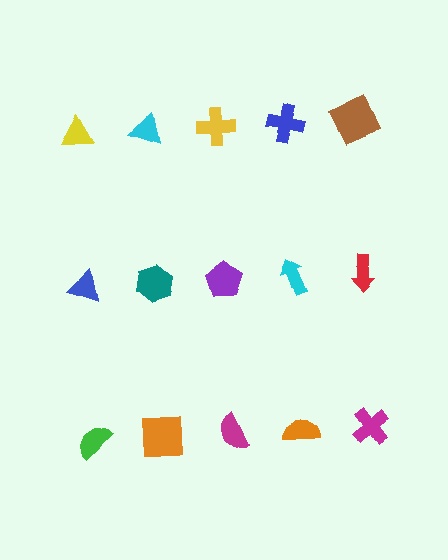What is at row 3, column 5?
A magenta cross.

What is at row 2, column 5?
A red arrow.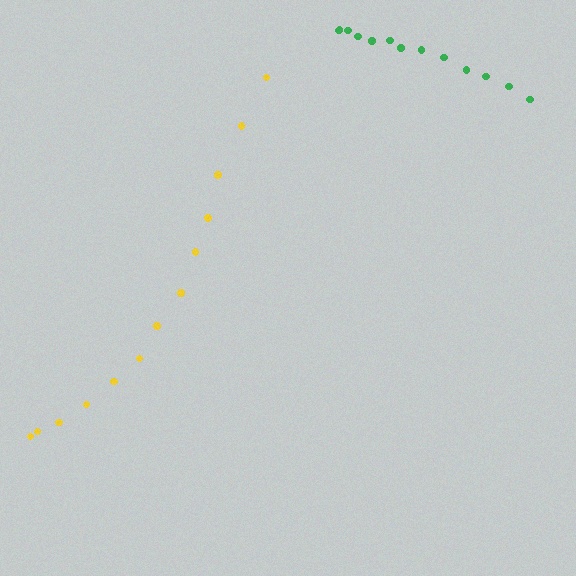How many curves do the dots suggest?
There are 2 distinct paths.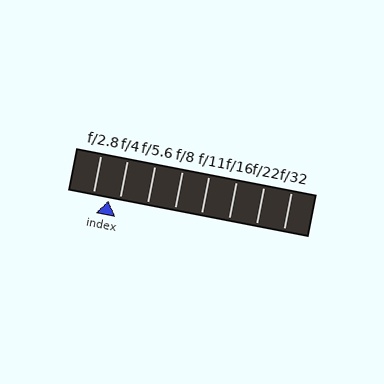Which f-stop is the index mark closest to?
The index mark is closest to f/4.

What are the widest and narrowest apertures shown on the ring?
The widest aperture shown is f/2.8 and the narrowest is f/32.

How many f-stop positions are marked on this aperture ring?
There are 8 f-stop positions marked.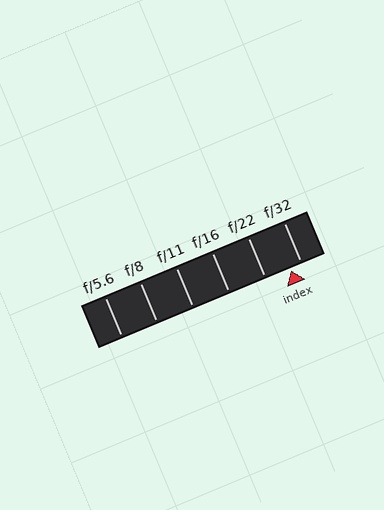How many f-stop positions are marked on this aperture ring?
There are 6 f-stop positions marked.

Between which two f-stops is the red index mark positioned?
The index mark is between f/22 and f/32.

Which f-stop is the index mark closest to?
The index mark is closest to f/32.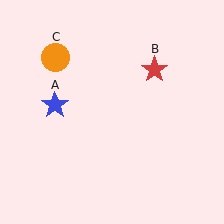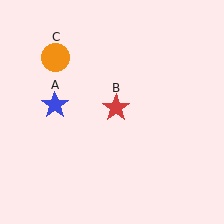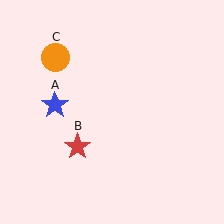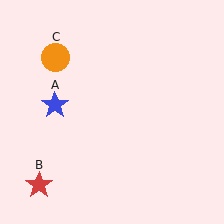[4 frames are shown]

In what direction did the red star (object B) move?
The red star (object B) moved down and to the left.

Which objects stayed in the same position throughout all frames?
Blue star (object A) and orange circle (object C) remained stationary.